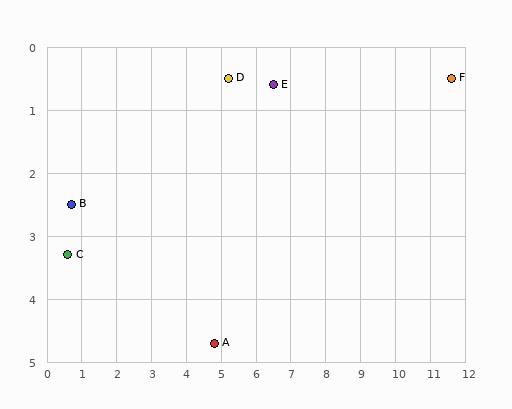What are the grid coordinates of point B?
Point B is at approximately (0.7, 2.5).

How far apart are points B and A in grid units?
Points B and A are about 4.7 grid units apart.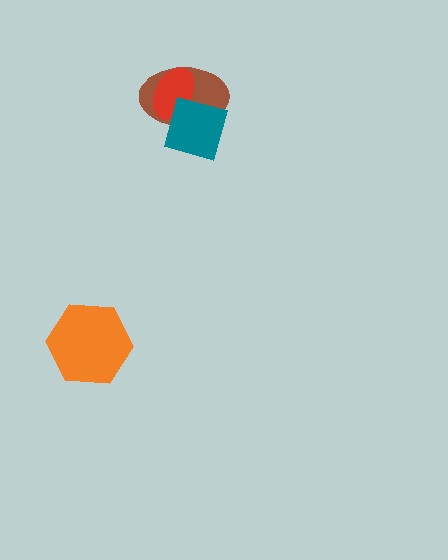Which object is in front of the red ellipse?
The teal diamond is in front of the red ellipse.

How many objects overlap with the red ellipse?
2 objects overlap with the red ellipse.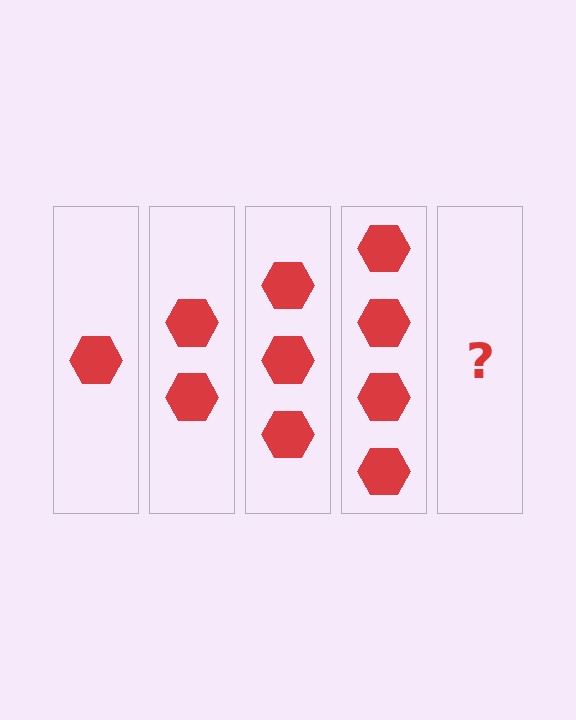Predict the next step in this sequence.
The next step is 5 hexagons.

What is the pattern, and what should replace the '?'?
The pattern is that each step adds one more hexagon. The '?' should be 5 hexagons.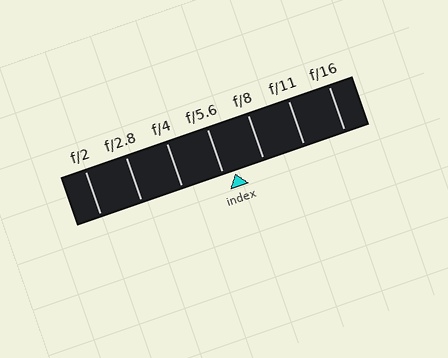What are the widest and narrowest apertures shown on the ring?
The widest aperture shown is f/2 and the narrowest is f/16.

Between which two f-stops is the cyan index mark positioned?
The index mark is between f/5.6 and f/8.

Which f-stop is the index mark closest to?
The index mark is closest to f/5.6.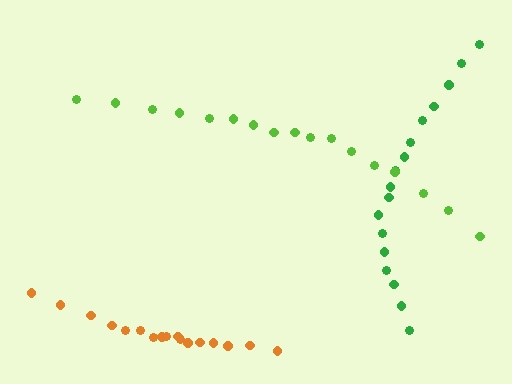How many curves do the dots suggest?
There are 3 distinct paths.